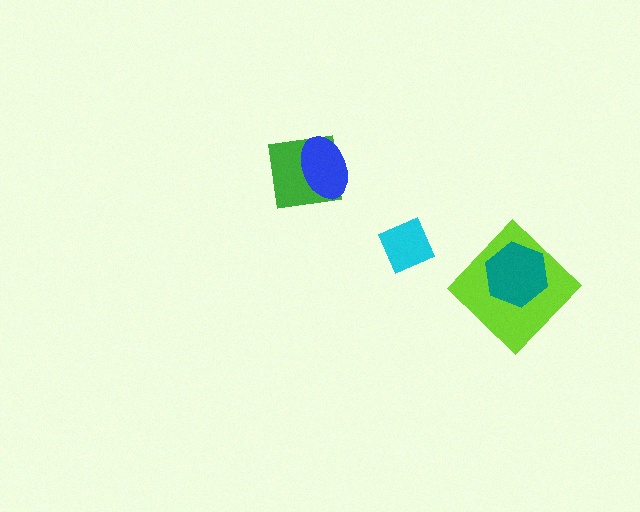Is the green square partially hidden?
Yes, it is partially covered by another shape.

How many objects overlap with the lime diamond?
1 object overlaps with the lime diamond.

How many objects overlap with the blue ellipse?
1 object overlaps with the blue ellipse.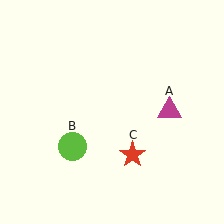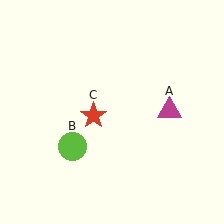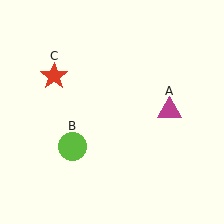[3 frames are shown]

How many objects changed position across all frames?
1 object changed position: red star (object C).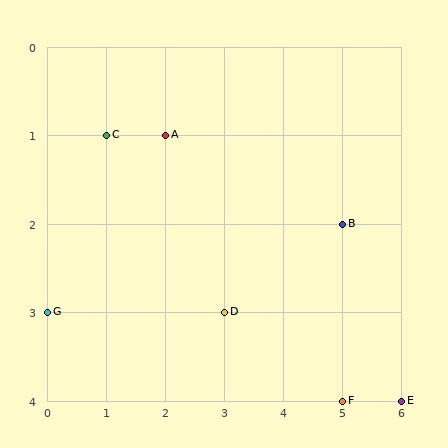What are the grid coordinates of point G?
Point G is at grid coordinates (0, 3).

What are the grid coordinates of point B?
Point B is at grid coordinates (5, 2).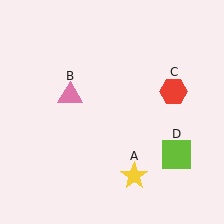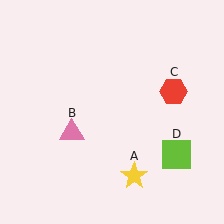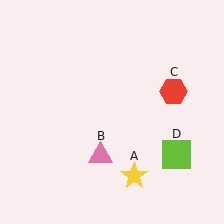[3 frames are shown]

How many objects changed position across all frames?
1 object changed position: pink triangle (object B).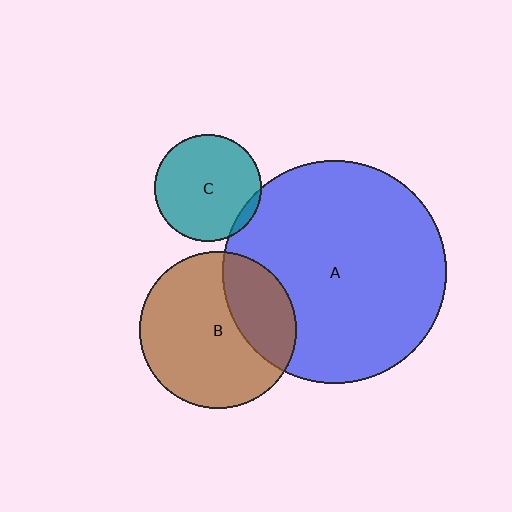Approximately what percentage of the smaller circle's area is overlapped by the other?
Approximately 30%.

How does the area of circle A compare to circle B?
Approximately 2.0 times.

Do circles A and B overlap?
Yes.